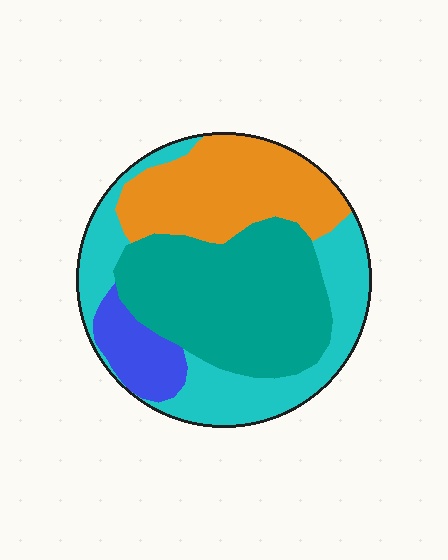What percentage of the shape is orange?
Orange takes up between a quarter and a half of the shape.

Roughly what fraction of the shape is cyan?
Cyan takes up about one quarter (1/4) of the shape.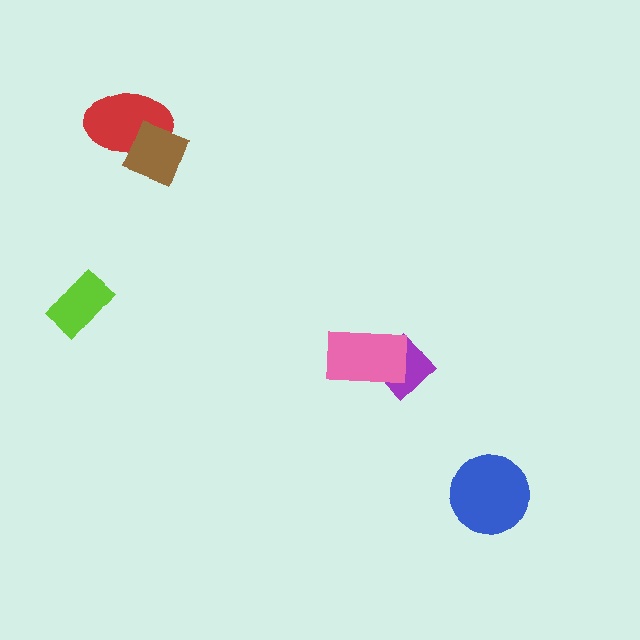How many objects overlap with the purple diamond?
1 object overlaps with the purple diamond.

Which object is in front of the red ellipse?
The brown diamond is in front of the red ellipse.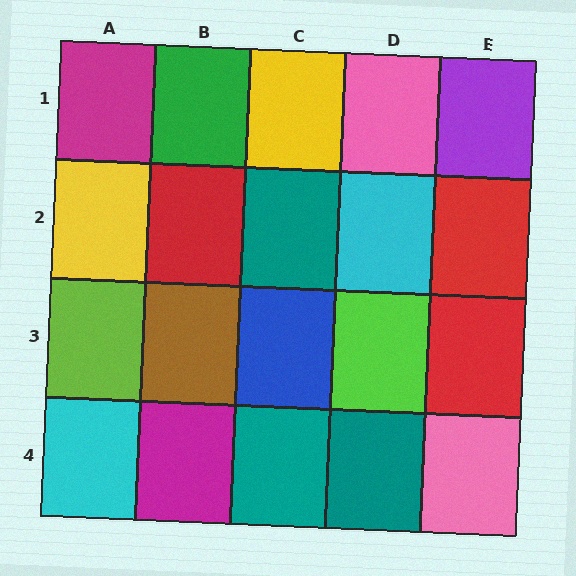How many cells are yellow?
2 cells are yellow.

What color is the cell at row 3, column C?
Blue.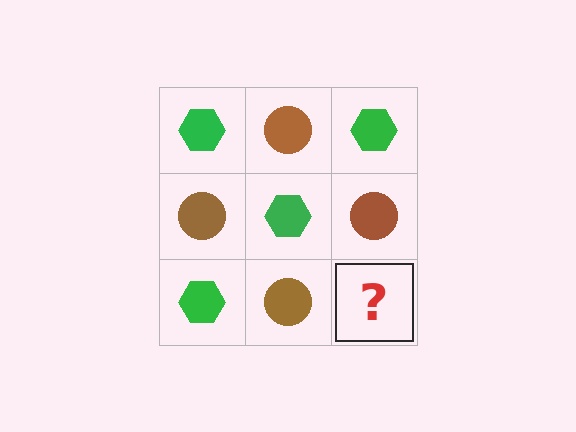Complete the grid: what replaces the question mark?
The question mark should be replaced with a green hexagon.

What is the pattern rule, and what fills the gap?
The rule is that it alternates green hexagon and brown circle in a checkerboard pattern. The gap should be filled with a green hexagon.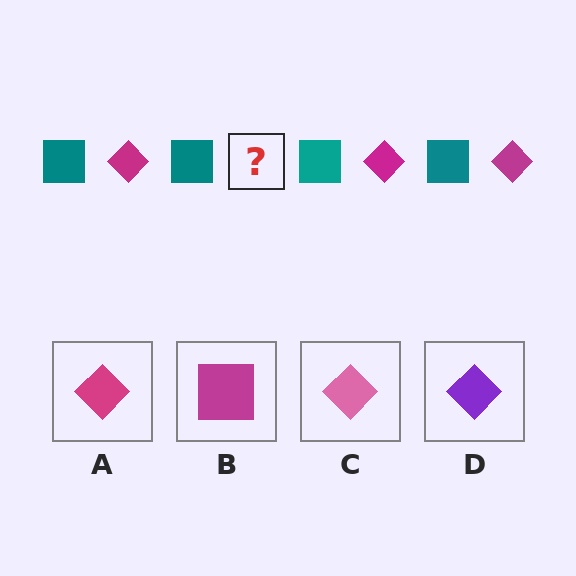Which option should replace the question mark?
Option A.